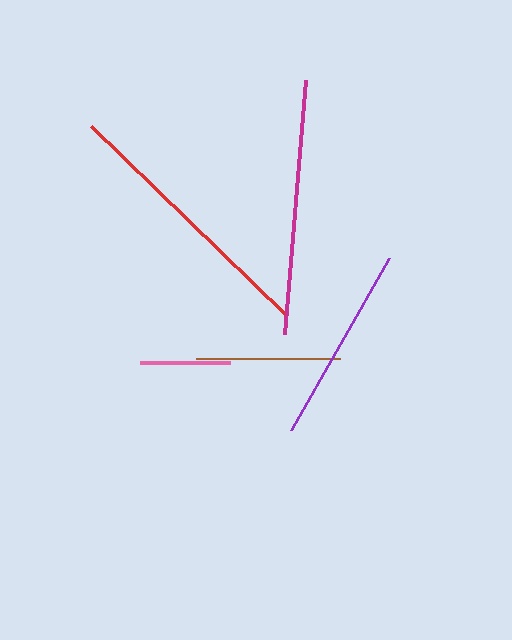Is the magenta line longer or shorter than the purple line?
The magenta line is longer than the purple line.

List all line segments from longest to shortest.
From longest to shortest: red, magenta, purple, brown, pink.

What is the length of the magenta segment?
The magenta segment is approximately 255 pixels long.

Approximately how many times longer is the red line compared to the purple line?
The red line is approximately 1.4 times the length of the purple line.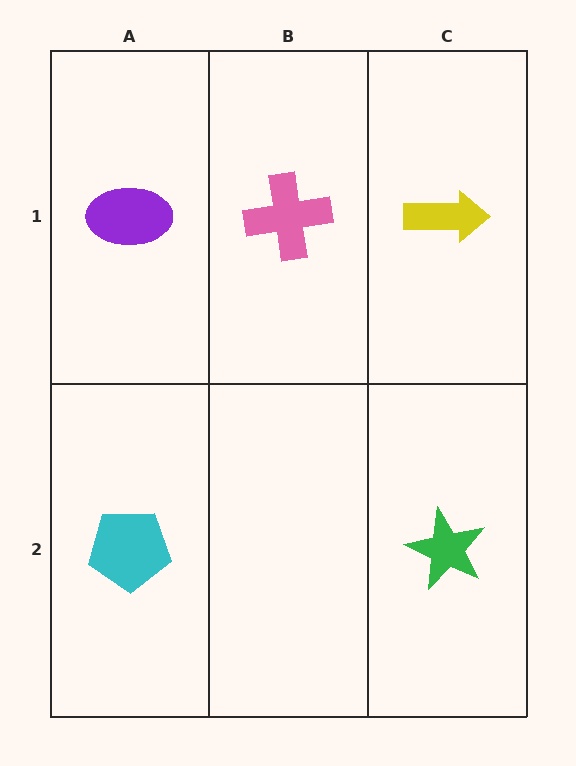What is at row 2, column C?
A green star.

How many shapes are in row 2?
2 shapes.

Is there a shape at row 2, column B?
No, that cell is empty.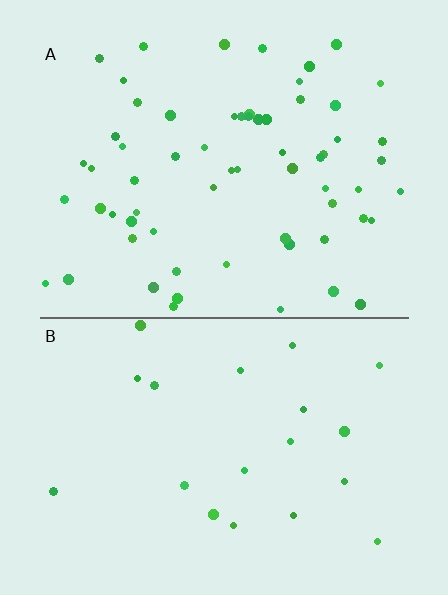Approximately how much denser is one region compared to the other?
Approximately 3.1× — region A over region B.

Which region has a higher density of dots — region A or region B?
A (the top).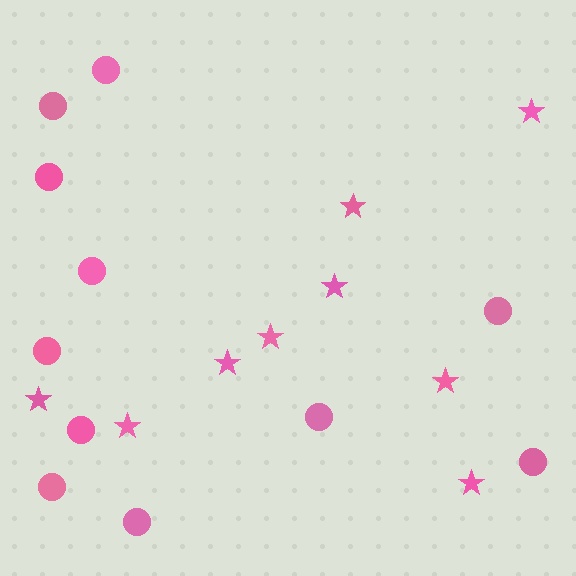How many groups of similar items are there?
There are 2 groups: one group of circles (11) and one group of stars (9).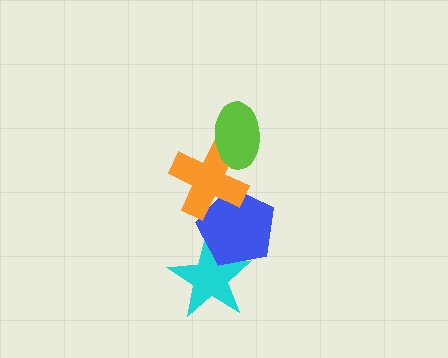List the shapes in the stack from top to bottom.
From top to bottom: the lime ellipse, the orange cross, the blue pentagon, the cyan star.